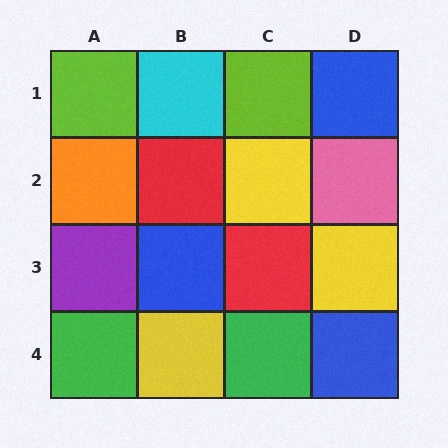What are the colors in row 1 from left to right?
Lime, cyan, lime, blue.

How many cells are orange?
1 cell is orange.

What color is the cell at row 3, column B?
Blue.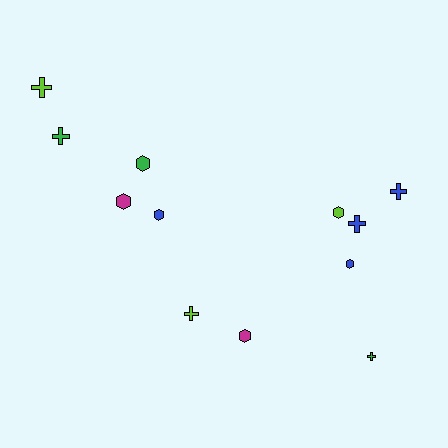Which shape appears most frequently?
Cross, with 6 objects.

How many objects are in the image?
There are 12 objects.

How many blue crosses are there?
There are 2 blue crosses.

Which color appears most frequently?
Blue, with 4 objects.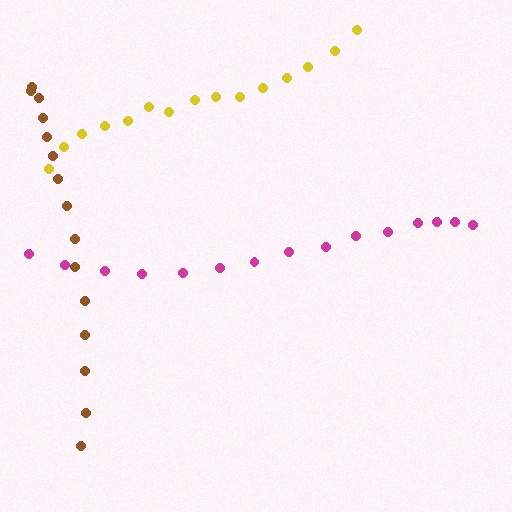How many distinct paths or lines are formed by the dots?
There are 3 distinct paths.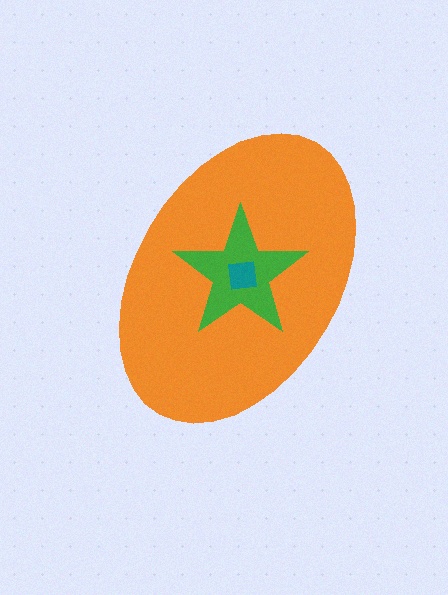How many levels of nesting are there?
3.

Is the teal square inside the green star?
Yes.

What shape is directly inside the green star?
The teal square.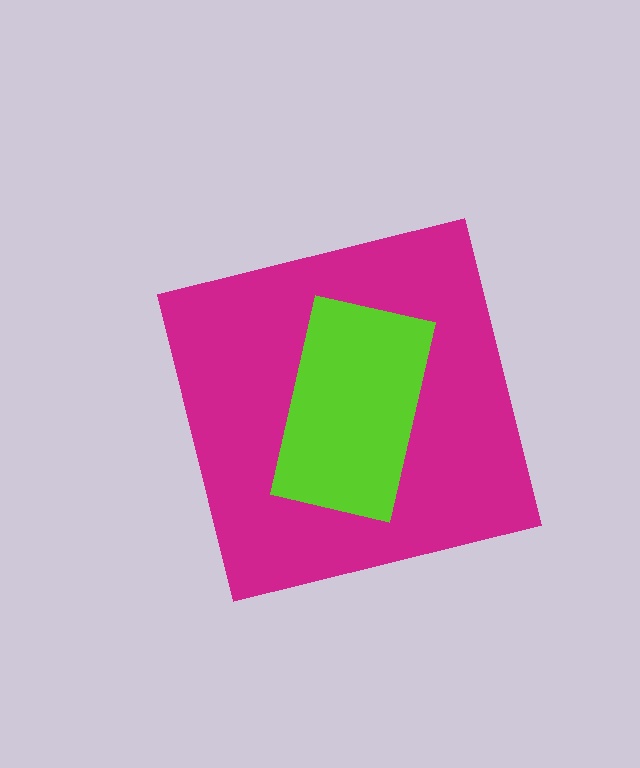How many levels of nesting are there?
2.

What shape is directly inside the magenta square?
The lime rectangle.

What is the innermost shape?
The lime rectangle.